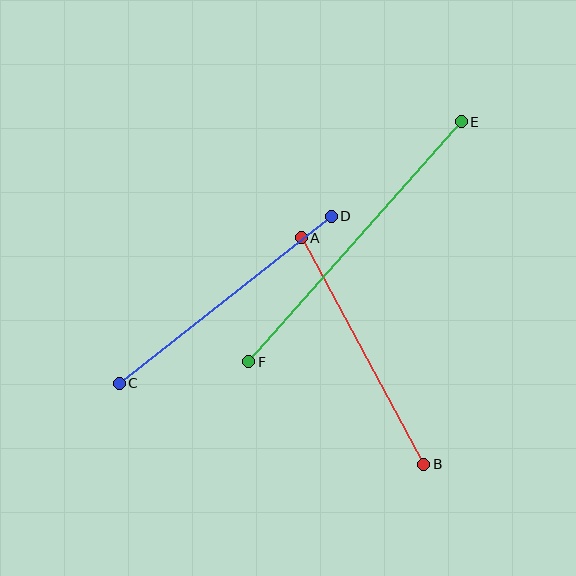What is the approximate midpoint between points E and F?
The midpoint is at approximately (355, 242) pixels.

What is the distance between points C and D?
The distance is approximately 270 pixels.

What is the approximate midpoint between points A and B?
The midpoint is at approximately (363, 351) pixels.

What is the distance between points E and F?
The distance is approximately 321 pixels.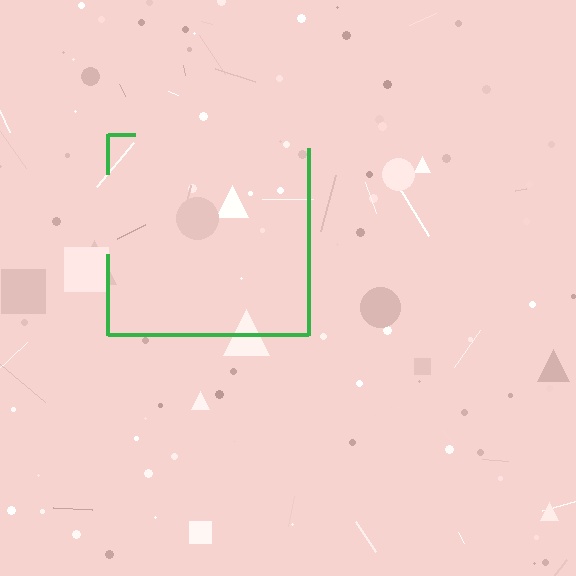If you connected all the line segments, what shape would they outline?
They would outline a square.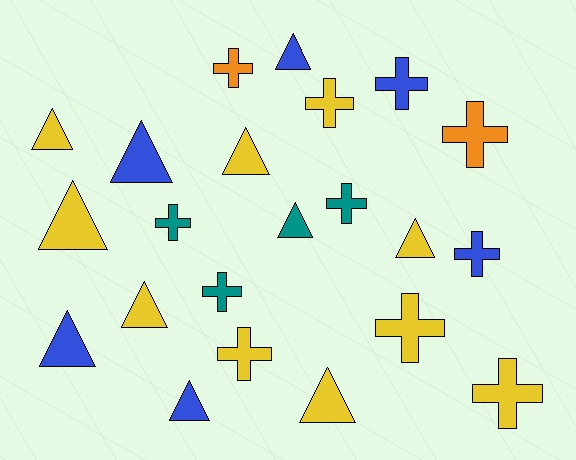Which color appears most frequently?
Yellow, with 10 objects.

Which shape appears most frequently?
Triangle, with 11 objects.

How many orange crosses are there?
There are 2 orange crosses.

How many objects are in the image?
There are 22 objects.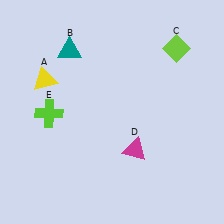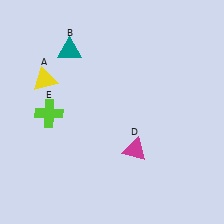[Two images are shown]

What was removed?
The lime diamond (C) was removed in Image 2.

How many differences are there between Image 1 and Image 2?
There is 1 difference between the two images.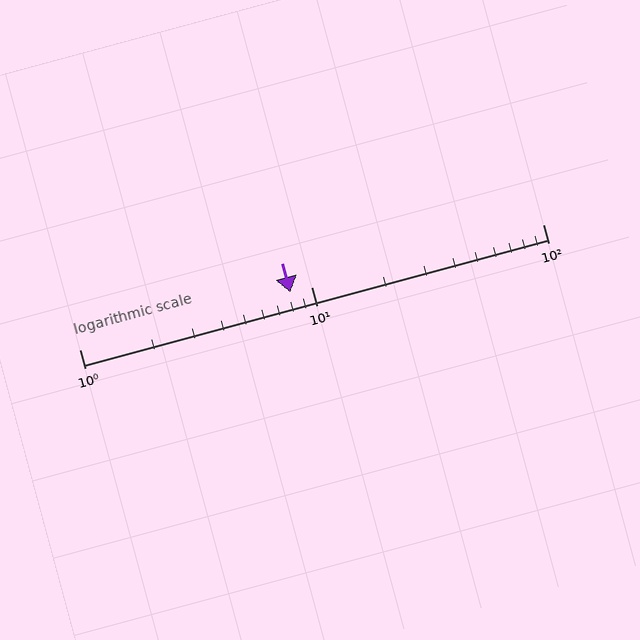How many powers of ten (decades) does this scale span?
The scale spans 2 decades, from 1 to 100.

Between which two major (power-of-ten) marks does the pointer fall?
The pointer is between 1 and 10.